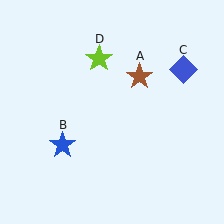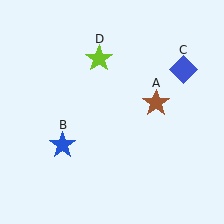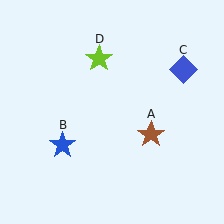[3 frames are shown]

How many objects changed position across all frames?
1 object changed position: brown star (object A).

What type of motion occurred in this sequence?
The brown star (object A) rotated clockwise around the center of the scene.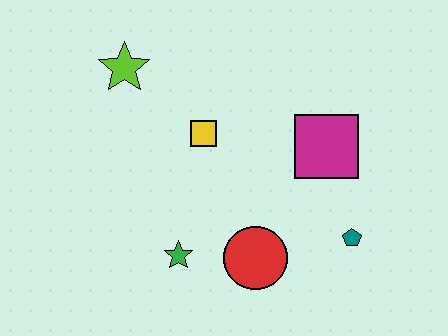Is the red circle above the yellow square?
No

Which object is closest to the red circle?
The green star is closest to the red circle.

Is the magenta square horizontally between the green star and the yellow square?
No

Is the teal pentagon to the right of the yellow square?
Yes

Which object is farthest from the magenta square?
The lime star is farthest from the magenta square.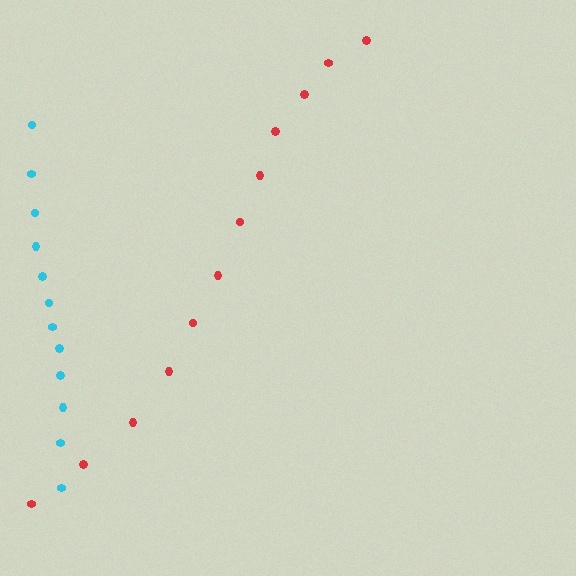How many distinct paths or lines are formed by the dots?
There are 2 distinct paths.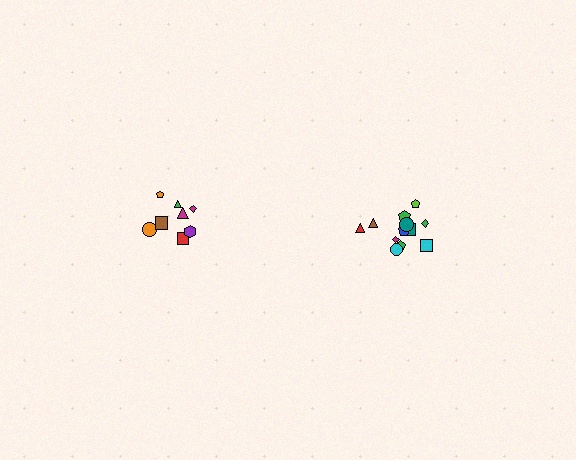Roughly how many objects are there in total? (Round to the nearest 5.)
Roughly 20 objects in total.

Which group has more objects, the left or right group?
The right group.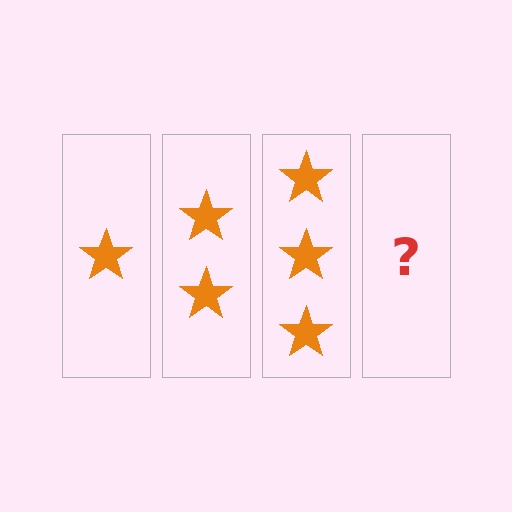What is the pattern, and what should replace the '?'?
The pattern is that each step adds one more star. The '?' should be 4 stars.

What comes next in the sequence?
The next element should be 4 stars.